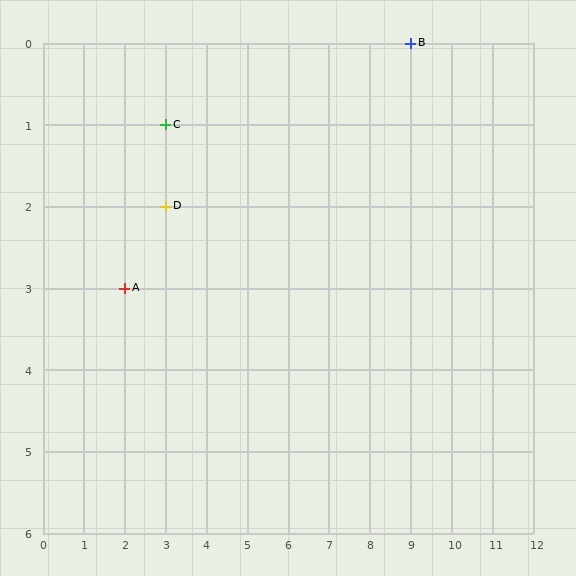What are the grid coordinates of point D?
Point D is at grid coordinates (3, 2).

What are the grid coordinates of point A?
Point A is at grid coordinates (2, 3).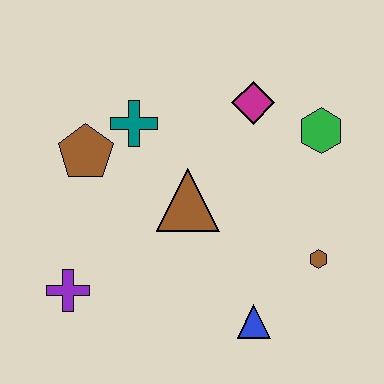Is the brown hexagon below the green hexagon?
Yes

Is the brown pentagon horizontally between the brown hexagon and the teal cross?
No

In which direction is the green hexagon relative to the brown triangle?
The green hexagon is to the right of the brown triangle.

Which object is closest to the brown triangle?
The teal cross is closest to the brown triangle.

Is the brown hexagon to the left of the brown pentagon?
No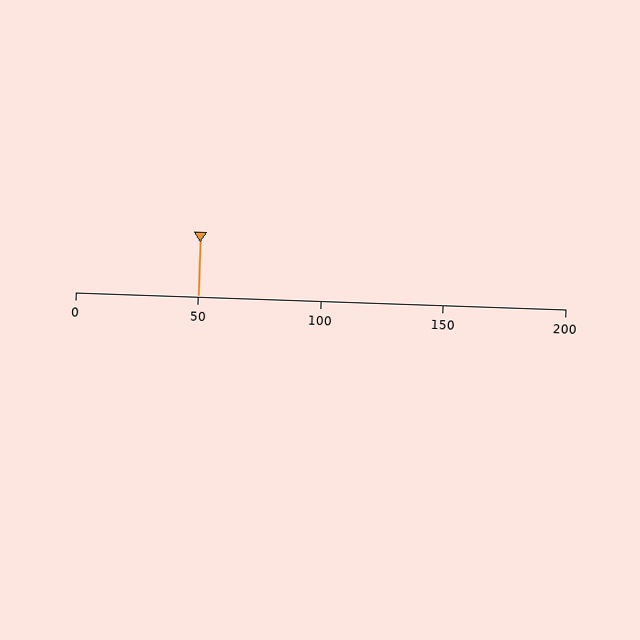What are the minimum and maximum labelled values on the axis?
The axis runs from 0 to 200.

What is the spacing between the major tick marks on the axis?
The major ticks are spaced 50 apart.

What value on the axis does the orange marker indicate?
The marker indicates approximately 50.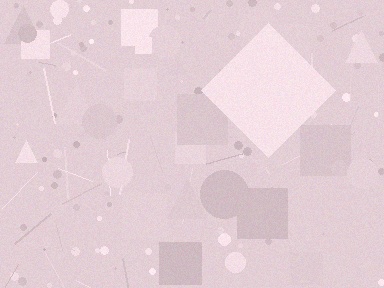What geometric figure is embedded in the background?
A diamond is embedded in the background.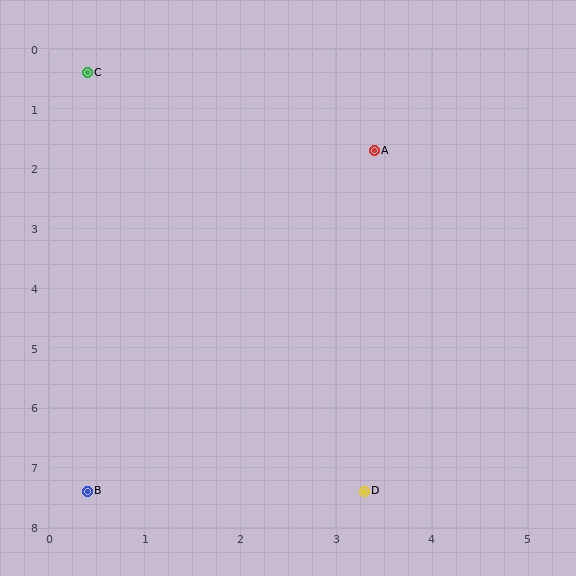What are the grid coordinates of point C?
Point C is at approximately (0.4, 0.4).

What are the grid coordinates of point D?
Point D is at approximately (3.3, 7.4).